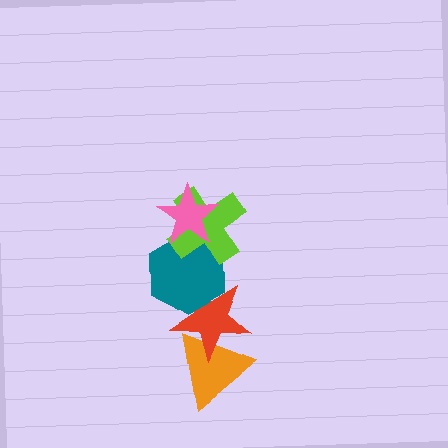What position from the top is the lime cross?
The lime cross is 2nd from the top.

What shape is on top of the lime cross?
The pink star is on top of the lime cross.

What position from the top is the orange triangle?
The orange triangle is 5th from the top.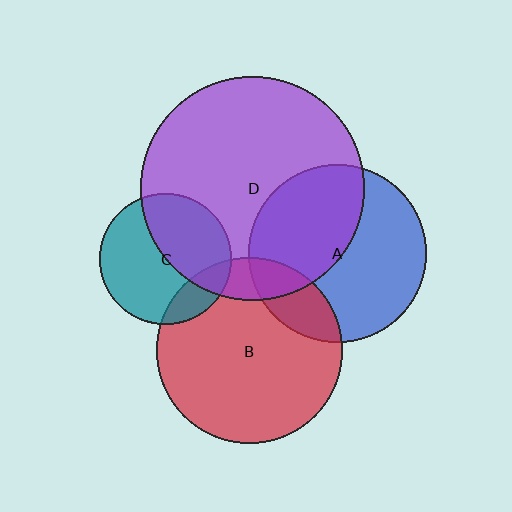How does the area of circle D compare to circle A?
Approximately 1.6 times.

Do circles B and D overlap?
Yes.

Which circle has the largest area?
Circle D (purple).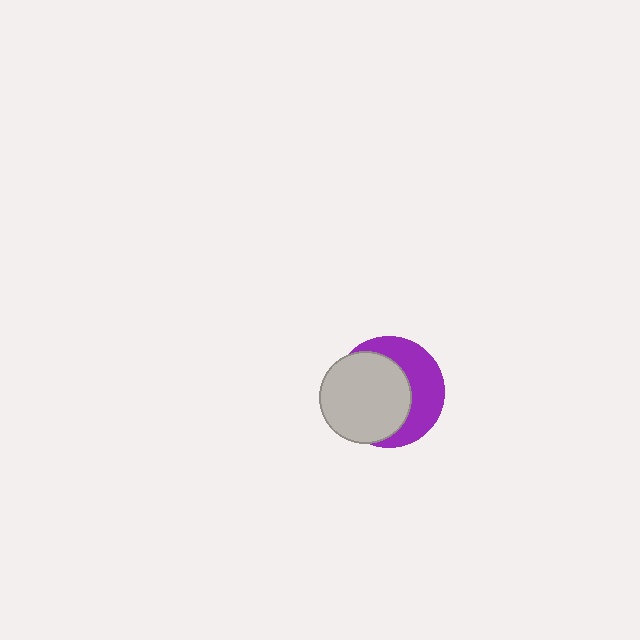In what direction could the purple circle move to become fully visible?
The purple circle could move right. That would shift it out from behind the light gray circle entirely.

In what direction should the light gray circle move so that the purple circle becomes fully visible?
The light gray circle should move left. That is the shortest direction to clear the overlap and leave the purple circle fully visible.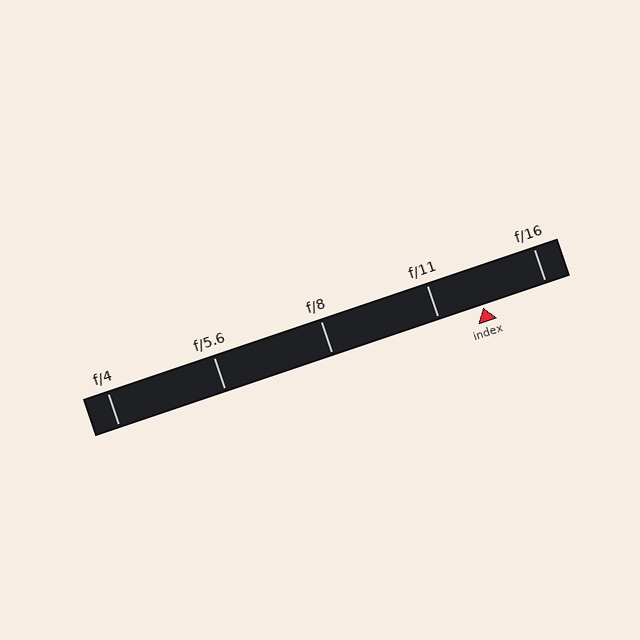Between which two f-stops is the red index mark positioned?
The index mark is between f/11 and f/16.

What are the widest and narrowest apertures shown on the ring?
The widest aperture shown is f/4 and the narrowest is f/16.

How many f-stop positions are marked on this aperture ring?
There are 5 f-stop positions marked.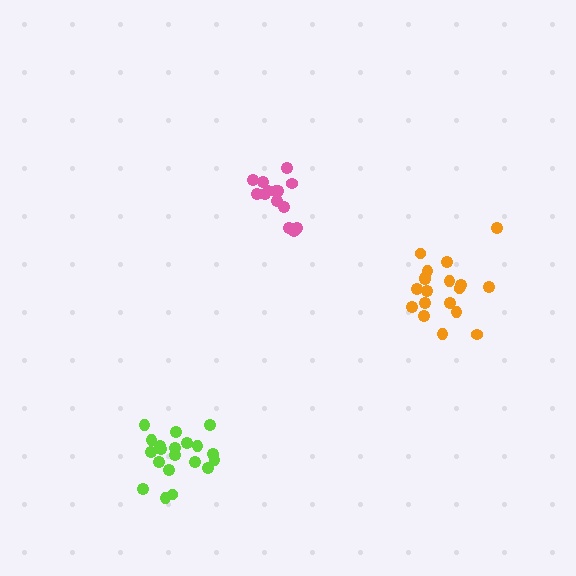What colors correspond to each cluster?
The clusters are colored: lime, pink, orange.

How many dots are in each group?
Group 1: 20 dots, Group 2: 14 dots, Group 3: 19 dots (53 total).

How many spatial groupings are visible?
There are 3 spatial groupings.